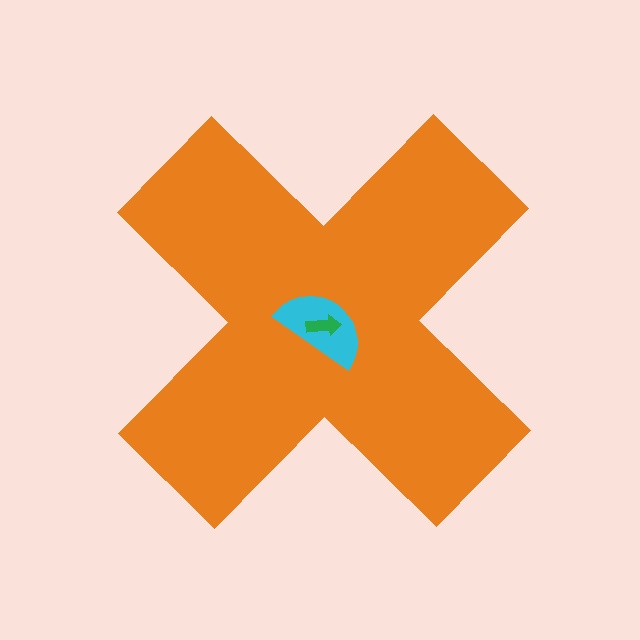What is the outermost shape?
The orange cross.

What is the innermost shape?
The green arrow.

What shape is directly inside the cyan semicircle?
The green arrow.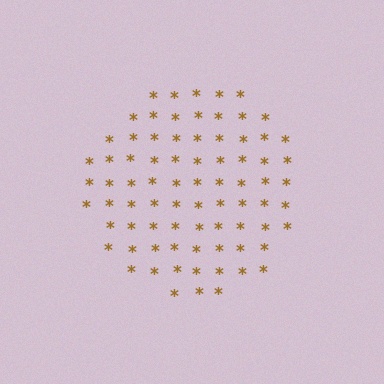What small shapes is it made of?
It is made of small asterisks.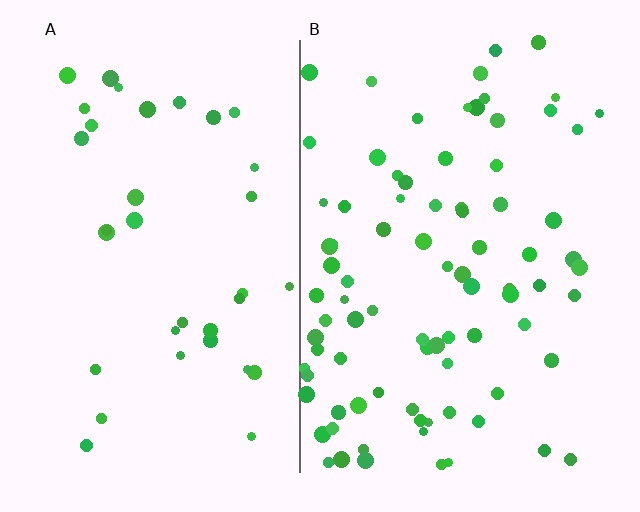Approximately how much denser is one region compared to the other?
Approximately 2.4× — region B over region A.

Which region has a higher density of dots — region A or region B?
B (the right).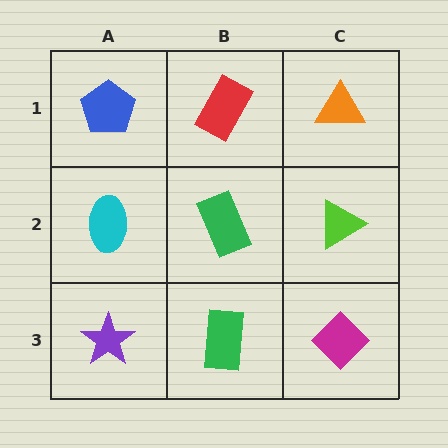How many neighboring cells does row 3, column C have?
2.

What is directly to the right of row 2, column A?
A green rectangle.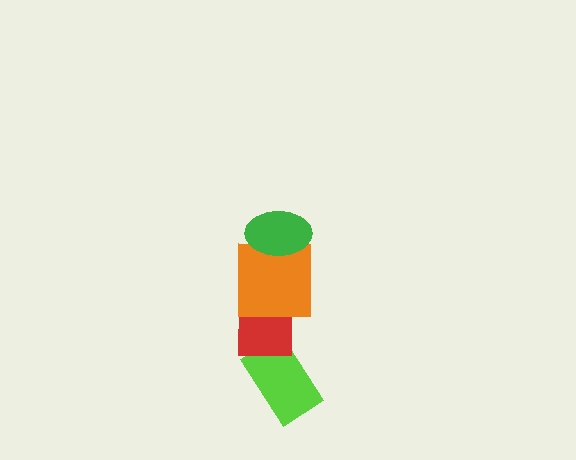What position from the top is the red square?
The red square is 3rd from the top.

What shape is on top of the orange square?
The green ellipse is on top of the orange square.